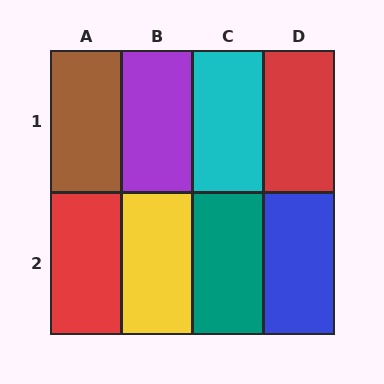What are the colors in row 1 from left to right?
Brown, purple, cyan, red.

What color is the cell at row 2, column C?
Teal.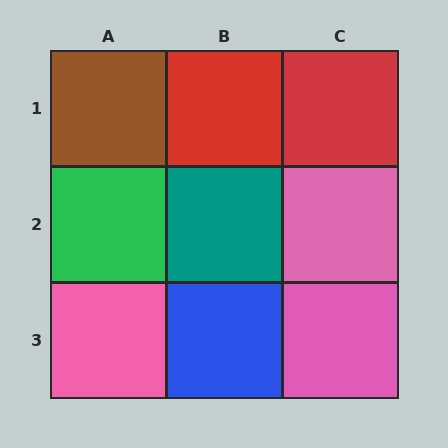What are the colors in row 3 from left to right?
Pink, blue, pink.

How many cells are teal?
1 cell is teal.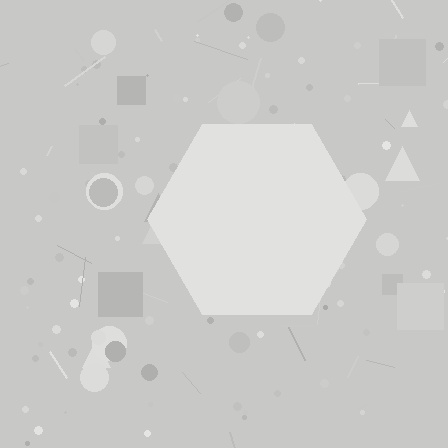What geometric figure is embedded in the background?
A hexagon is embedded in the background.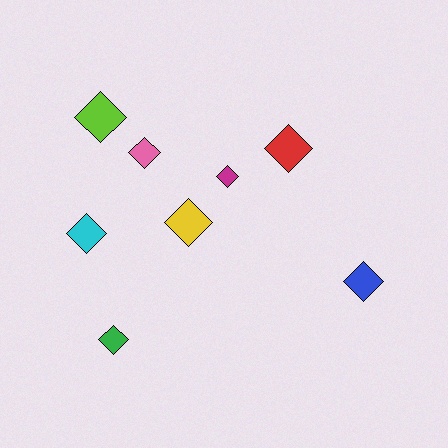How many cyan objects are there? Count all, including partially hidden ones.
There is 1 cyan object.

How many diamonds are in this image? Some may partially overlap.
There are 8 diamonds.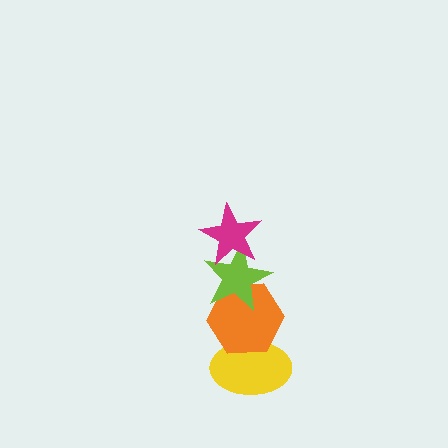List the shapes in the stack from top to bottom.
From top to bottom: the magenta star, the lime star, the orange hexagon, the yellow ellipse.